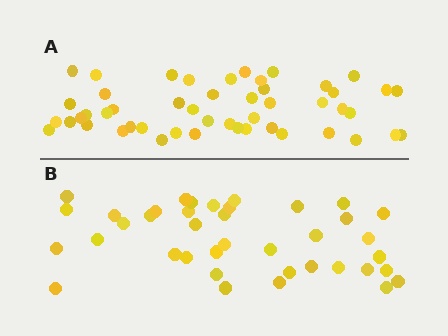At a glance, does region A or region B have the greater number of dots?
Region A (the top region) has more dots.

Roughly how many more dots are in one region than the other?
Region A has roughly 10 or so more dots than region B.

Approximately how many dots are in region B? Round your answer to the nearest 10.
About 40 dots. (The exact count is 39, which rounds to 40.)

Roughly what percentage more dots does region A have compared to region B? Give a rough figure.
About 25% more.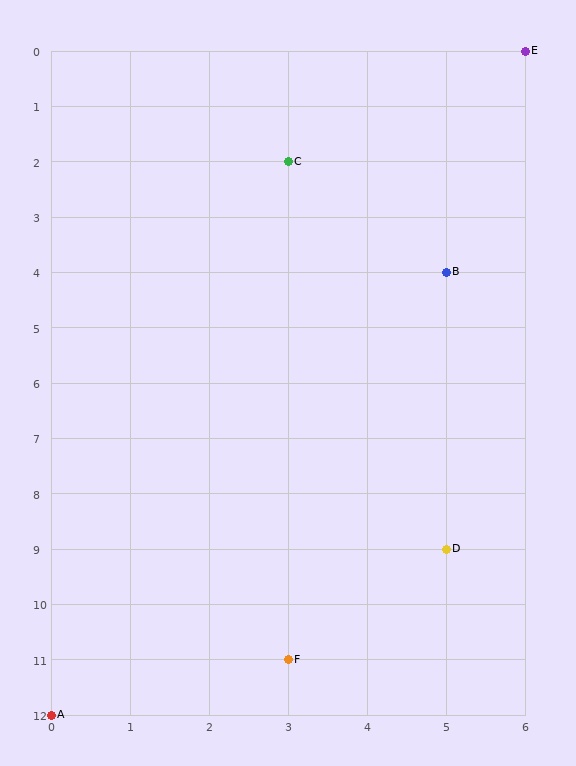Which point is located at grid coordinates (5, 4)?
Point B is at (5, 4).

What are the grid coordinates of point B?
Point B is at grid coordinates (5, 4).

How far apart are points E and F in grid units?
Points E and F are 3 columns and 11 rows apart (about 11.4 grid units diagonally).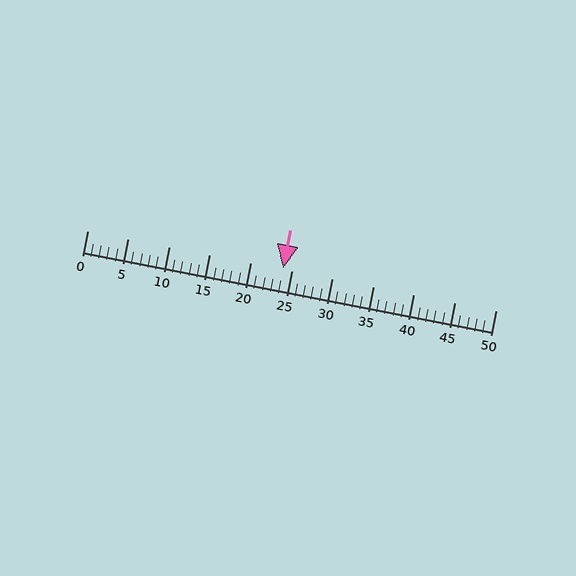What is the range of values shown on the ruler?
The ruler shows values from 0 to 50.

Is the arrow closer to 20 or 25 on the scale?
The arrow is closer to 25.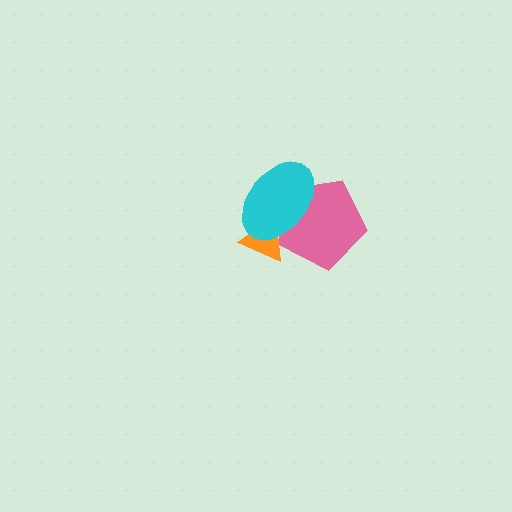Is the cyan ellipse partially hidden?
No, no other shape covers it.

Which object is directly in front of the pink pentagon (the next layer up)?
The orange triangle is directly in front of the pink pentagon.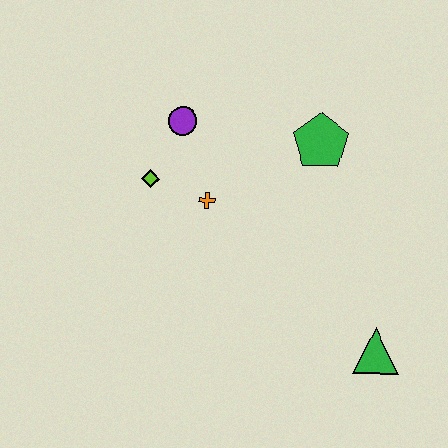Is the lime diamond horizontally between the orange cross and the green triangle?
No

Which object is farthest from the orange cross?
The green triangle is farthest from the orange cross.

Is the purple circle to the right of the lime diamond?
Yes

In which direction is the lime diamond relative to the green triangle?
The lime diamond is to the left of the green triangle.